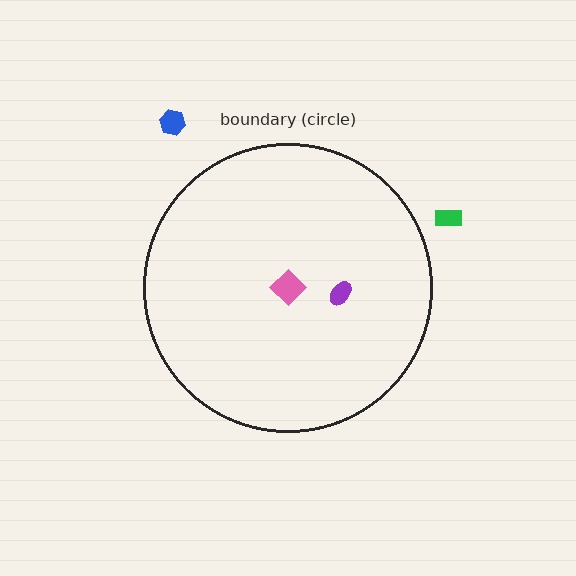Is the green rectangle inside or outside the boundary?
Outside.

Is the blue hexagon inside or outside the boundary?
Outside.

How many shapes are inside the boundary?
2 inside, 2 outside.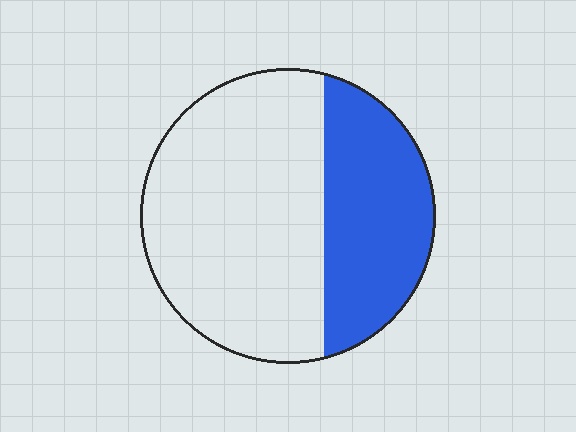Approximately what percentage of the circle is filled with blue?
Approximately 35%.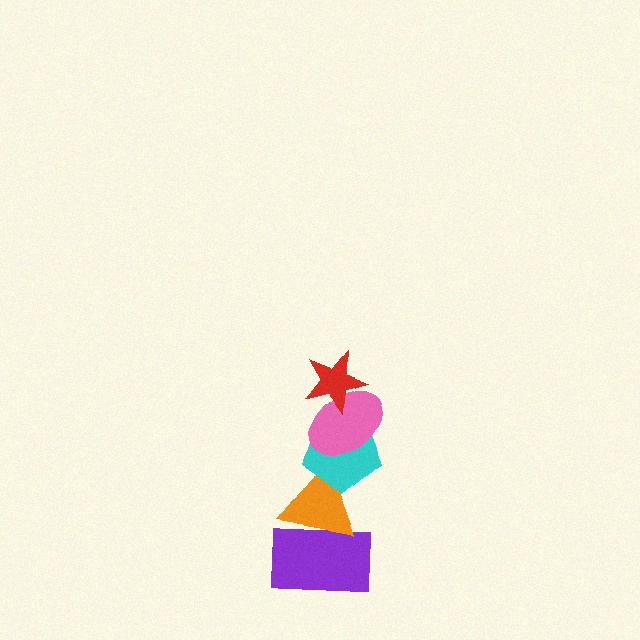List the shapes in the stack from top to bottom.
From top to bottom: the red star, the pink ellipse, the cyan pentagon, the orange triangle, the purple rectangle.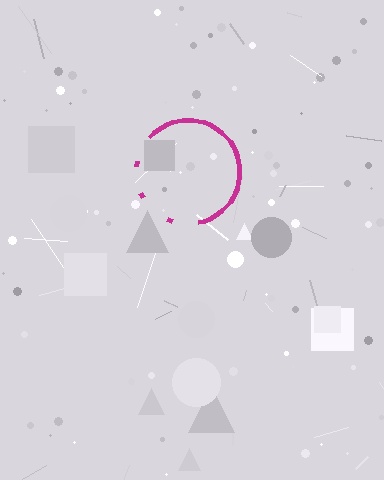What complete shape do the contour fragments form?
The contour fragments form a circle.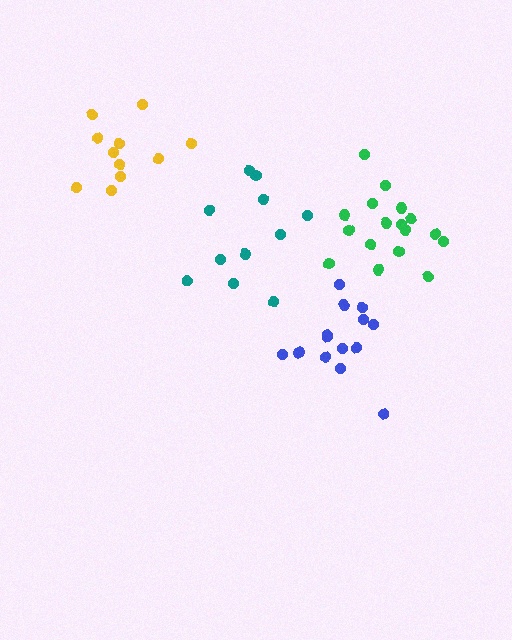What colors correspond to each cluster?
The clusters are colored: yellow, blue, teal, green.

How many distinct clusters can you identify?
There are 4 distinct clusters.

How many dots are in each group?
Group 1: 11 dots, Group 2: 14 dots, Group 3: 11 dots, Group 4: 17 dots (53 total).